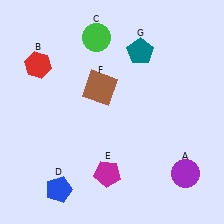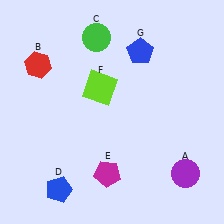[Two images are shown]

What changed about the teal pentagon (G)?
In Image 1, G is teal. In Image 2, it changed to blue.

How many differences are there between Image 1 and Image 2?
There are 2 differences between the two images.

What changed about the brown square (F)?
In Image 1, F is brown. In Image 2, it changed to lime.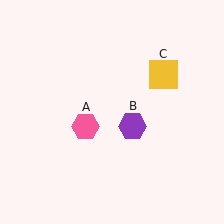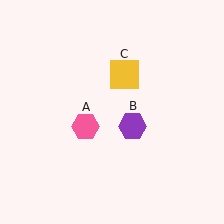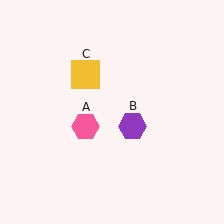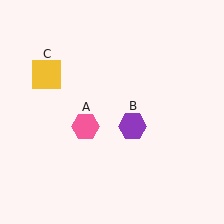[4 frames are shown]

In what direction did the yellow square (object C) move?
The yellow square (object C) moved left.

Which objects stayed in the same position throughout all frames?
Pink hexagon (object A) and purple hexagon (object B) remained stationary.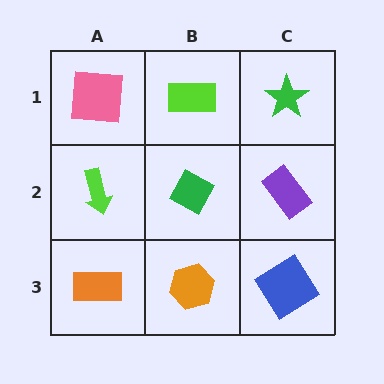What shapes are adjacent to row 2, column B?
A lime rectangle (row 1, column B), an orange hexagon (row 3, column B), a lime arrow (row 2, column A), a purple rectangle (row 2, column C).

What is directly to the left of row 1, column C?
A lime rectangle.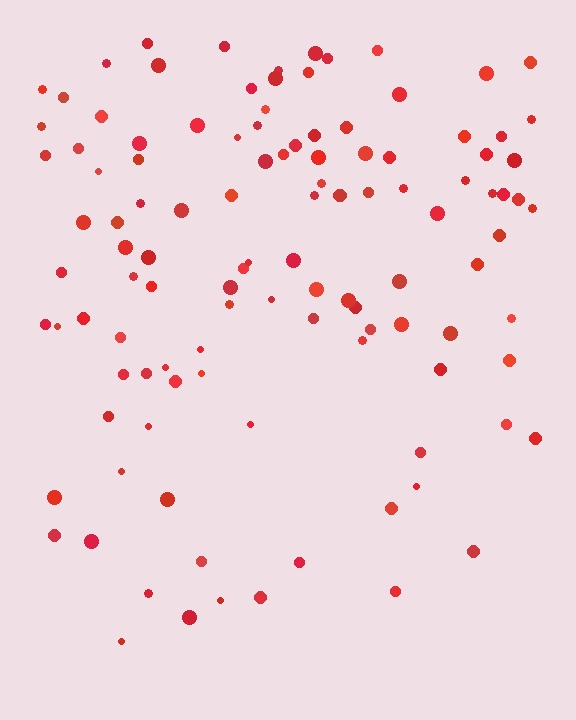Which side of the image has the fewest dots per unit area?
The bottom.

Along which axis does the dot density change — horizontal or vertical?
Vertical.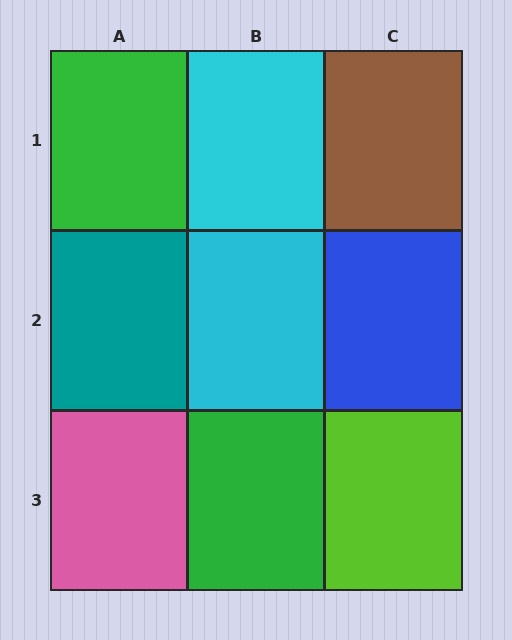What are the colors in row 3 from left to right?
Pink, green, lime.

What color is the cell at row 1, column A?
Green.